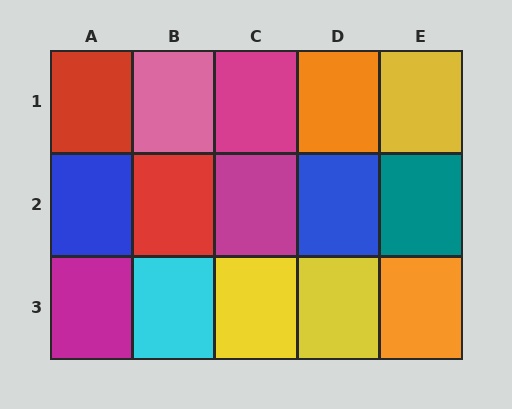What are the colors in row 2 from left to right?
Blue, red, magenta, blue, teal.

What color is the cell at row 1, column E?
Yellow.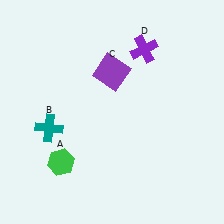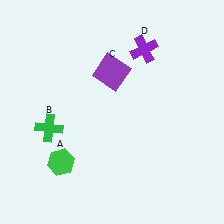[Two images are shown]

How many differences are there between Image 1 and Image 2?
There is 1 difference between the two images.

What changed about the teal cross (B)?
In Image 1, B is teal. In Image 2, it changed to green.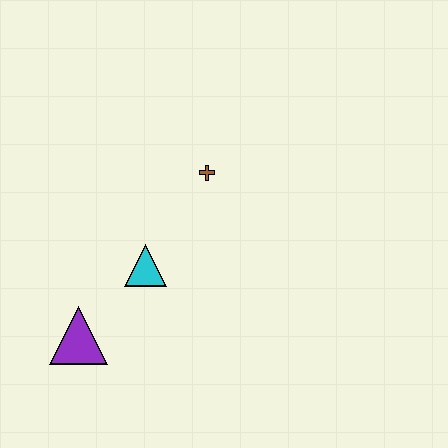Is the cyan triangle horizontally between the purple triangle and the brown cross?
Yes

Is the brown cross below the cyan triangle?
No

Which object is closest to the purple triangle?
The cyan triangle is closest to the purple triangle.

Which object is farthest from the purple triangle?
The brown cross is farthest from the purple triangle.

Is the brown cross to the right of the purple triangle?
Yes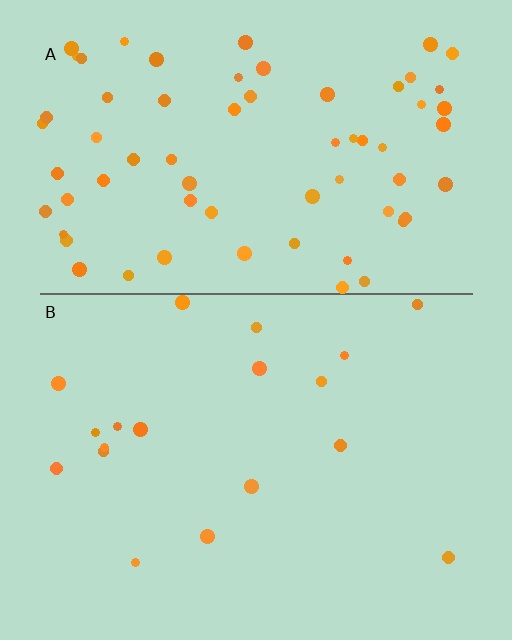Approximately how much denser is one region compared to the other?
Approximately 3.6× — region A over region B.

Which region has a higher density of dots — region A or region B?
A (the top).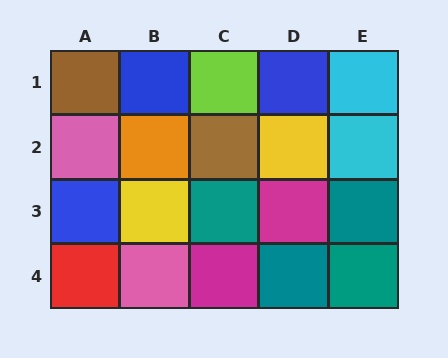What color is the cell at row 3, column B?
Yellow.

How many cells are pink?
2 cells are pink.